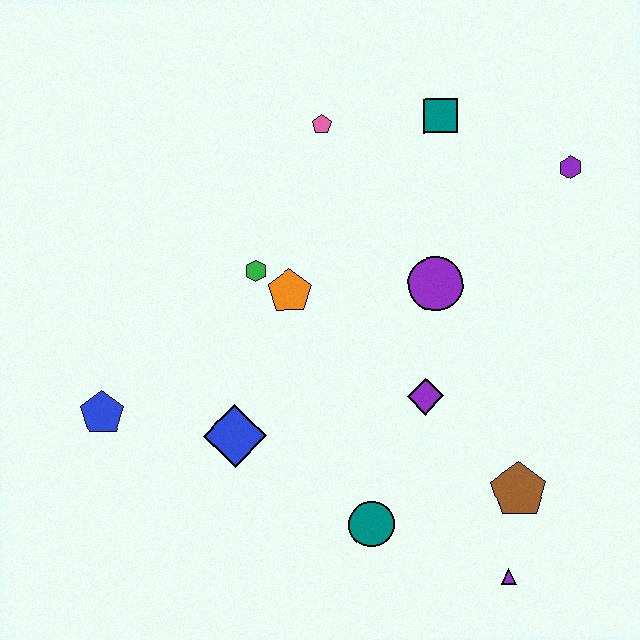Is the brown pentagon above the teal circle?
Yes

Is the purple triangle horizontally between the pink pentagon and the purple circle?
No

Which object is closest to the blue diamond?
The blue pentagon is closest to the blue diamond.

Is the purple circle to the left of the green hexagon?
No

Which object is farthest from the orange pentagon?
The purple triangle is farthest from the orange pentagon.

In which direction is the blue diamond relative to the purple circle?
The blue diamond is to the left of the purple circle.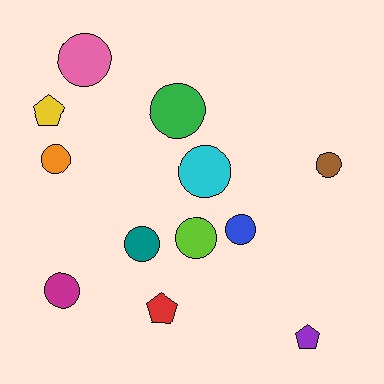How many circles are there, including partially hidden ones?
There are 9 circles.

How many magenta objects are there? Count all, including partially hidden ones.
There is 1 magenta object.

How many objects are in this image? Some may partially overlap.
There are 12 objects.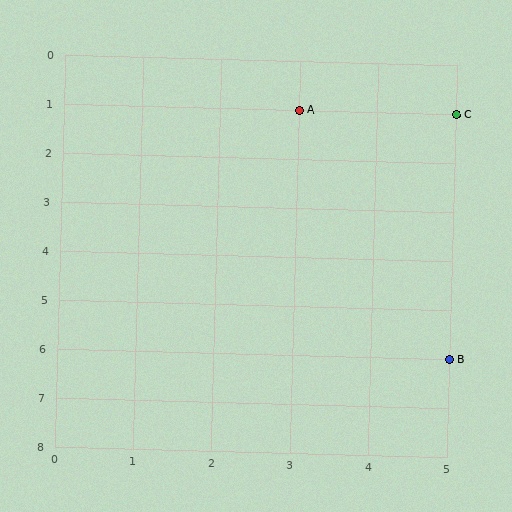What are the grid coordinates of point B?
Point B is at grid coordinates (5, 6).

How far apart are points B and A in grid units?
Points B and A are 2 columns and 5 rows apart (about 5.4 grid units diagonally).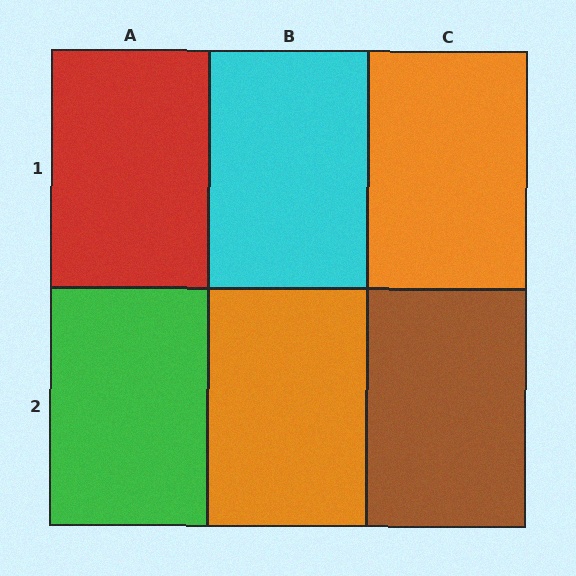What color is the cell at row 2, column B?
Orange.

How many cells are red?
1 cell is red.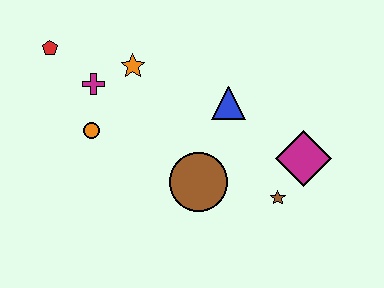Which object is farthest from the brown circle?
The red pentagon is farthest from the brown circle.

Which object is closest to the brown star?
The magenta diamond is closest to the brown star.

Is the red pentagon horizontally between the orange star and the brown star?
No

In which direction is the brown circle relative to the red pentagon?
The brown circle is to the right of the red pentagon.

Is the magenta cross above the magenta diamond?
Yes